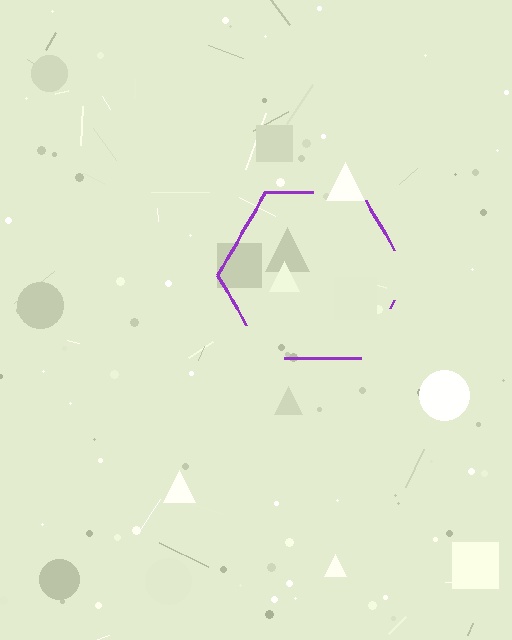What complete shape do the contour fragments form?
The contour fragments form a hexagon.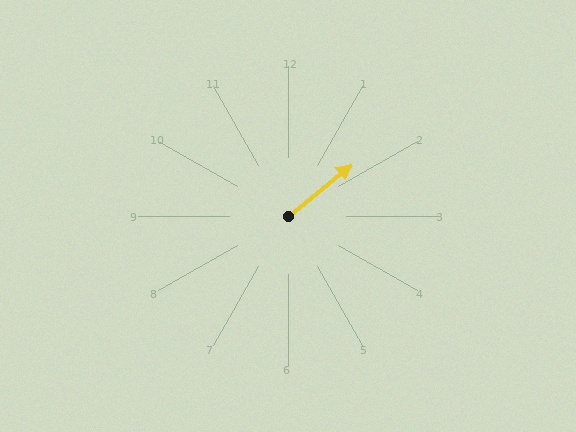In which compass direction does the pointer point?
Northeast.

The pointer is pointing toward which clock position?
Roughly 2 o'clock.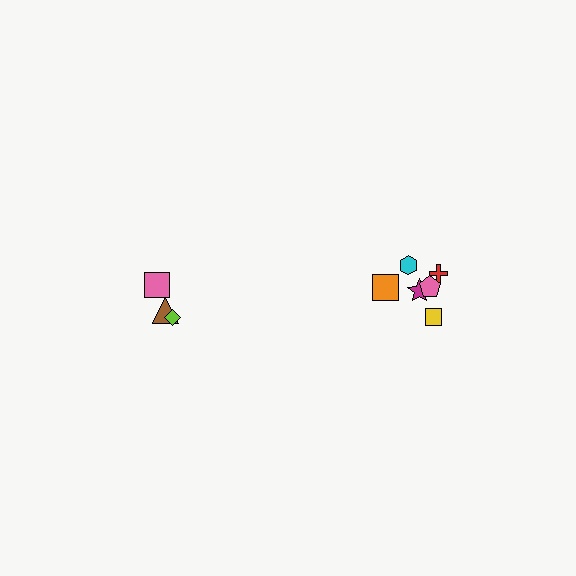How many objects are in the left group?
There are 3 objects.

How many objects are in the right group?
There are 6 objects.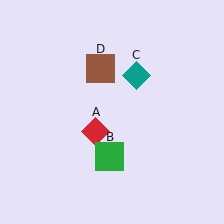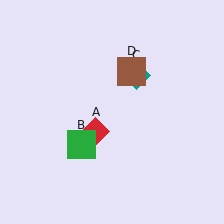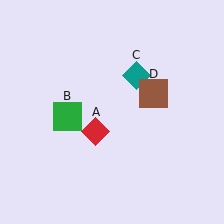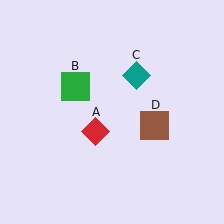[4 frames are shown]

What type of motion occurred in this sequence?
The green square (object B), brown square (object D) rotated clockwise around the center of the scene.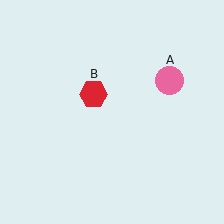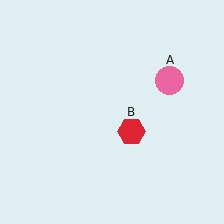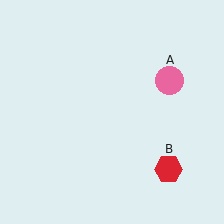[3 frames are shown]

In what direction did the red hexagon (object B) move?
The red hexagon (object B) moved down and to the right.